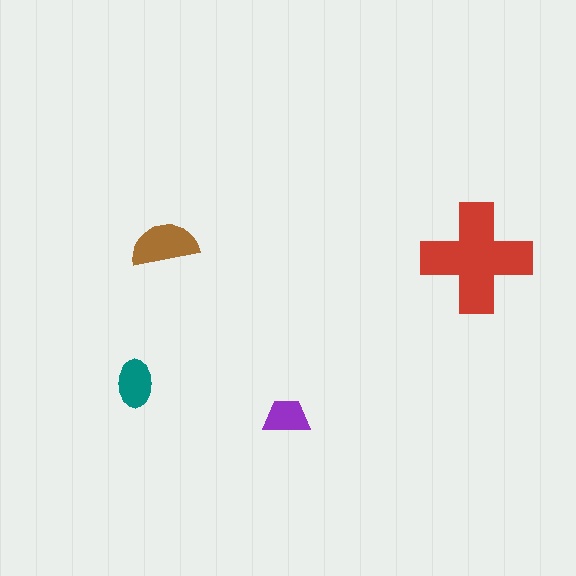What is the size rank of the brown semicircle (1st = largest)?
2nd.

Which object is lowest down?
The purple trapezoid is bottommost.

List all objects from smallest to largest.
The purple trapezoid, the teal ellipse, the brown semicircle, the red cross.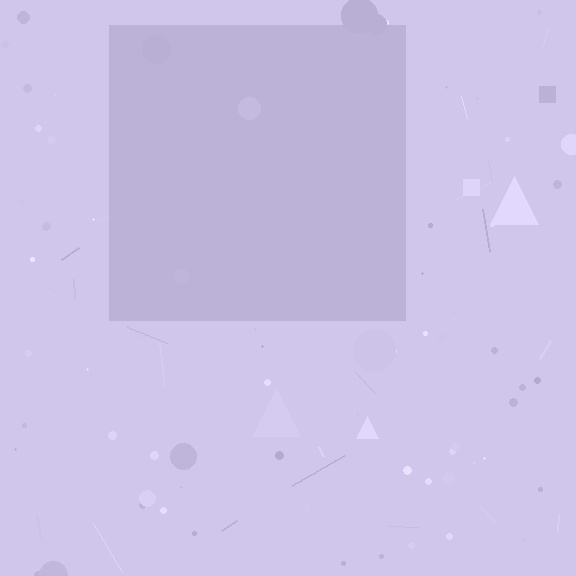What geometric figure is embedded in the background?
A square is embedded in the background.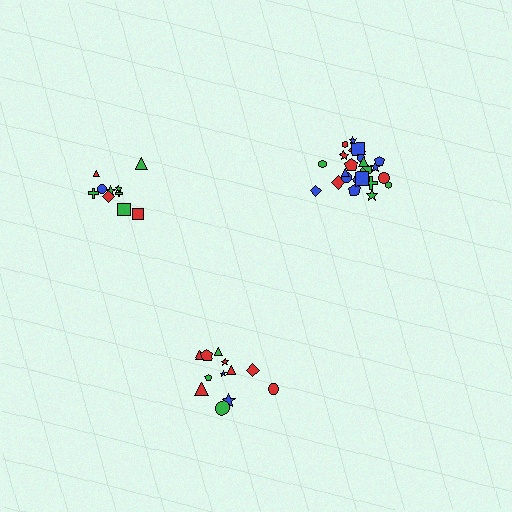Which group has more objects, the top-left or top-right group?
The top-right group.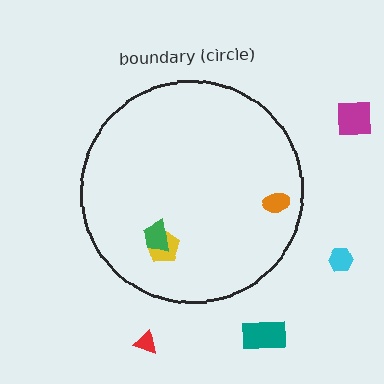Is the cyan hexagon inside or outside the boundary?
Outside.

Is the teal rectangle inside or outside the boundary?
Outside.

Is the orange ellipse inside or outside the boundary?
Inside.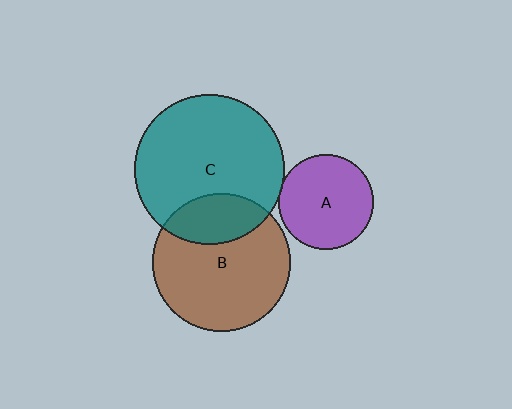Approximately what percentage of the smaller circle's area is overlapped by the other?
Approximately 5%.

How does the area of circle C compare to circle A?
Approximately 2.5 times.